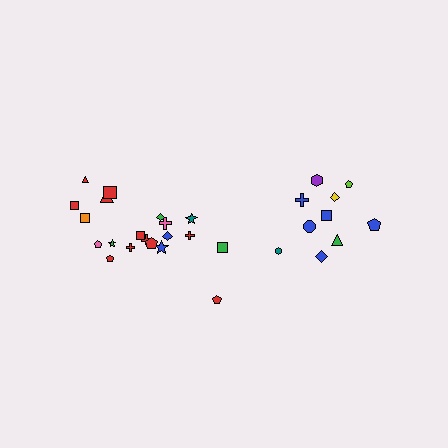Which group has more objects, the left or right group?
The left group.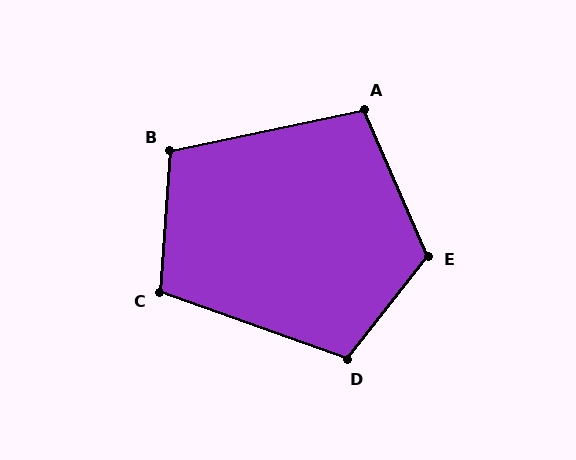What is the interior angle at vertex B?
Approximately 106 degrees (obtuse).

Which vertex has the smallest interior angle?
A, at approximately 102 degrees.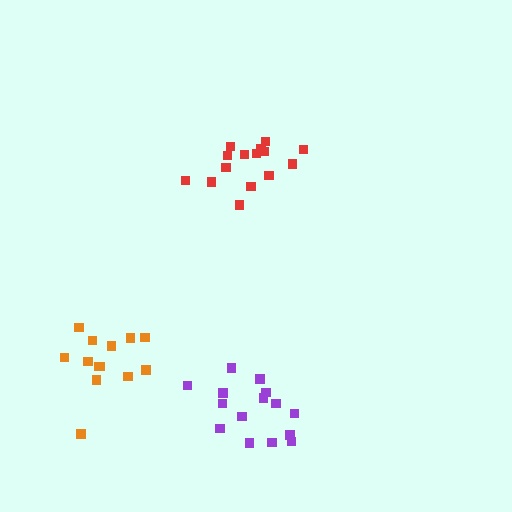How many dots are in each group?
Group 1: 15 dots, Group 2: 15 dots, Group 3: 13 dots (43 total).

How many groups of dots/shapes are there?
There are 3 groups.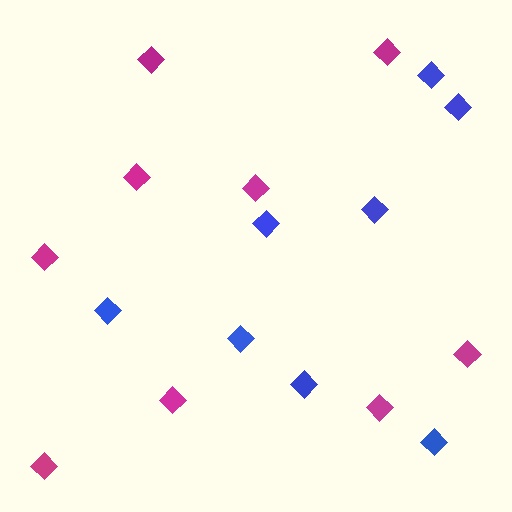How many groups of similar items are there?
There are 2 groups: one group of blue diamonds (8) and one group of magenta diamonds (9).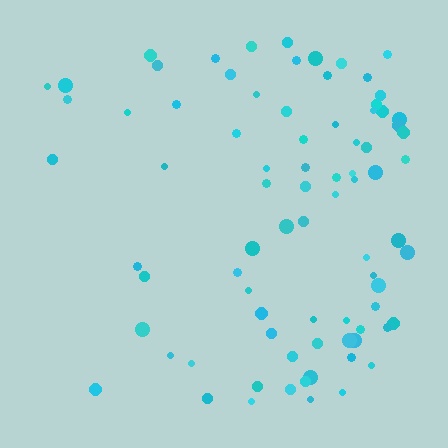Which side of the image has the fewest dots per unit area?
The left.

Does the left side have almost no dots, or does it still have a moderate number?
Still a moderate number, just noticeably fewer than the right.